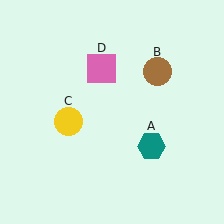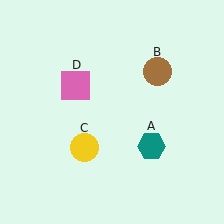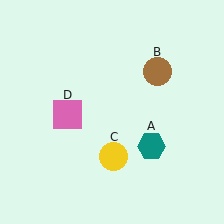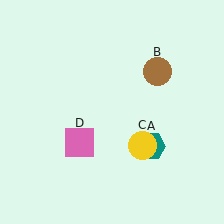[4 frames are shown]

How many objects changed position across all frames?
2 objects changed position: yellow circle (object C), pink square (object D).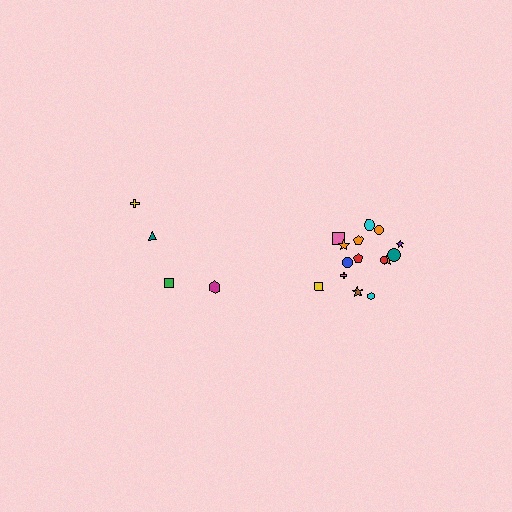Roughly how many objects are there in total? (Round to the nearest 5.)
Roughly 20 objects in total.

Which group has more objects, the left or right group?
The right group.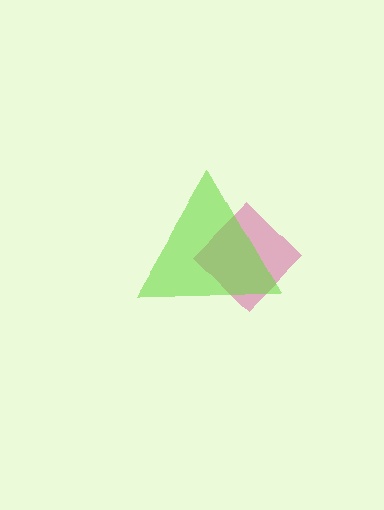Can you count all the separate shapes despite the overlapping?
Yes, there are 2 separate shapes.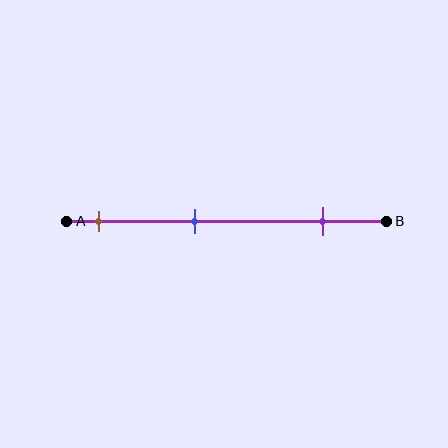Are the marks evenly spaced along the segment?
Yes, the marks are approximately evenly spaced.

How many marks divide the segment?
There are 3 marks dividing the segment.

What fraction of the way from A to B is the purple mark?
The purple mark is approximately 80% (0.8) of the way from A to B.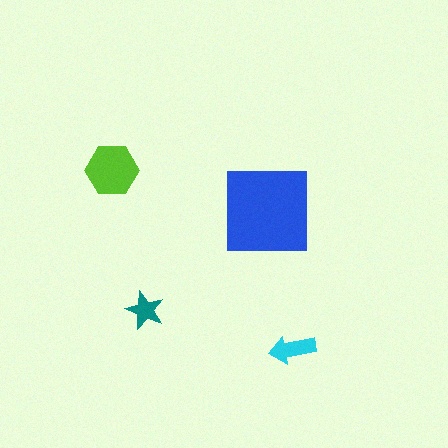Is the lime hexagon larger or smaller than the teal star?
Larger.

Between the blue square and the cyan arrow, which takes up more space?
The blue square.